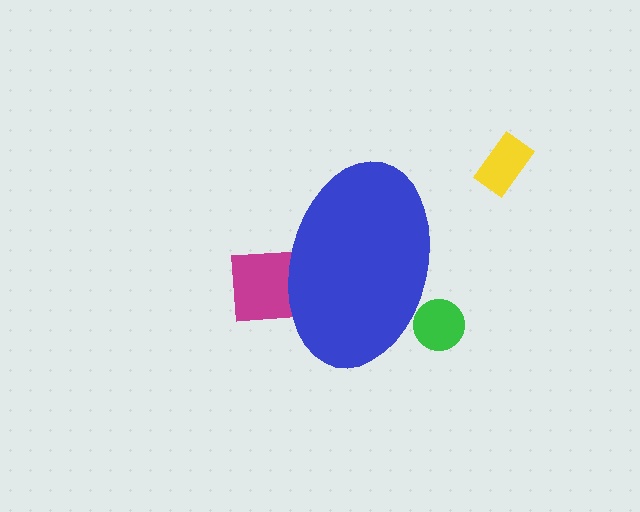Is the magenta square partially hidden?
Yes, the magenta square is partially hidden behind the blue ellipse.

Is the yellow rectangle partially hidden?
No, the yellow rectangle is fully visible.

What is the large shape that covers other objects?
A blue ellipse.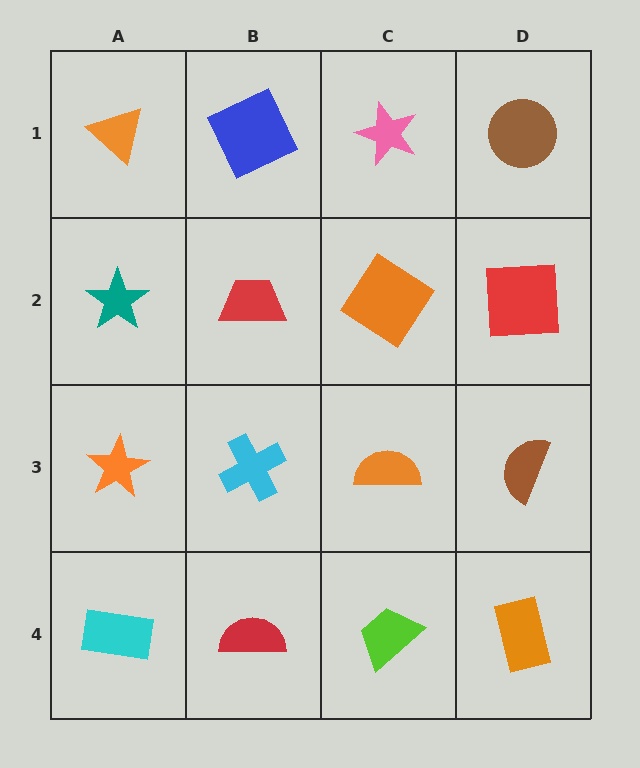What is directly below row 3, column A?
A cyan rectangle.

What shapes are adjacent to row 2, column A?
An orange triangle (row 1, column A), an orange star (row 3, column A), a red trapezoid (row 2, column B).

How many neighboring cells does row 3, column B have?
4.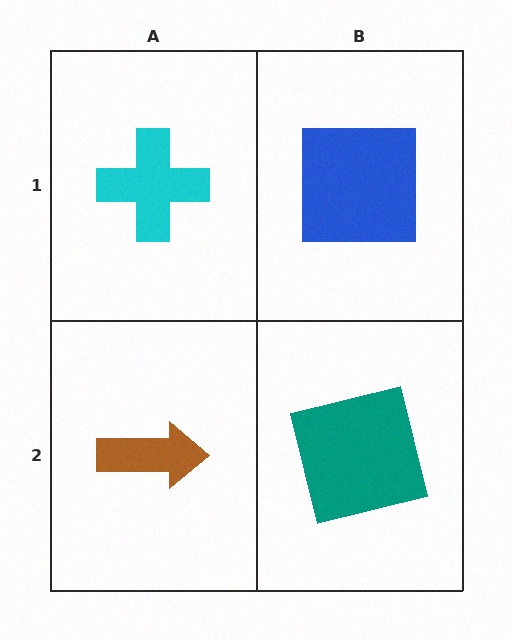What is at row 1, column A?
A cyan cross.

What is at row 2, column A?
A brown arrow.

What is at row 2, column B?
A teal square.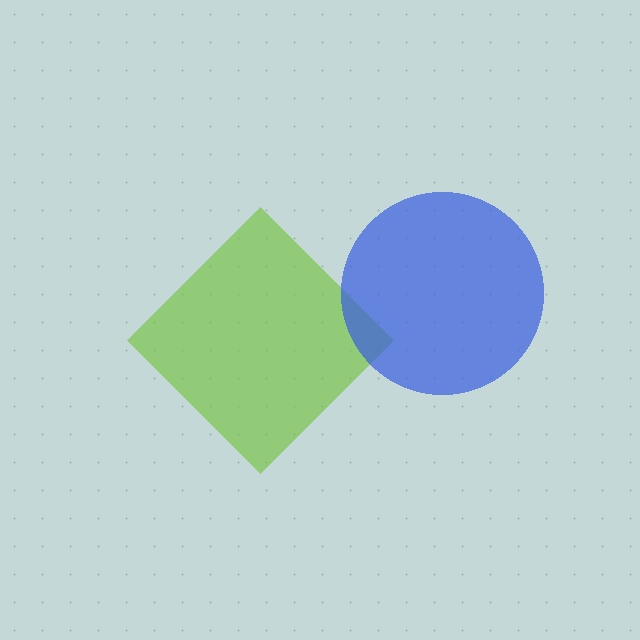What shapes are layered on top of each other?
The layered shapes are: a lime diamond, a blue circle.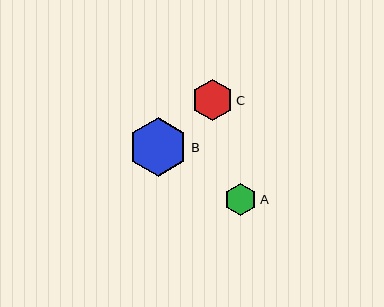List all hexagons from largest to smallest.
From largest to smallest: B, C, A.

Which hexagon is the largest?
Hexagon B is the largest with a size of approximately 59 pixels.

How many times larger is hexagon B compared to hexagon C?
Hexagon B is approximately 1.4 times the size of hexagon C.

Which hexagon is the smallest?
Hexagon A is the smallest with a size of approximately 32 pixels.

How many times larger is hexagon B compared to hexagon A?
Hexagon B is approximately 1.8 times the size of hexagon A.